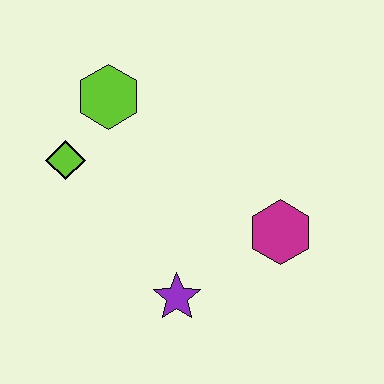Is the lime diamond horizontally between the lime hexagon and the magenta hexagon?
No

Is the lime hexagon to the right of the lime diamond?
Yes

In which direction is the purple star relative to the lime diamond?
The purple star is below the lime diamond.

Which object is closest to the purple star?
The magenta hexagon is closest to the purple star.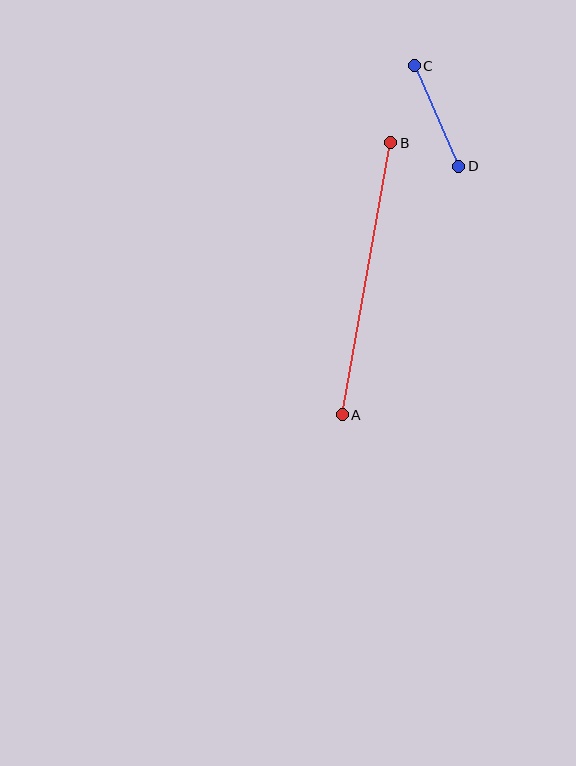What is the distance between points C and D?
The distance is approximately 110 pixels.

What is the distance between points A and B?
The distance is approximately 276 pixels.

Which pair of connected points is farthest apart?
Points A and B are farthest apart.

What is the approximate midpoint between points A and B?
The midpoint is at approximately (366, 279) pixels.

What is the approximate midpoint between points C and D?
The midpoint is at approximately (437, 116) pixels.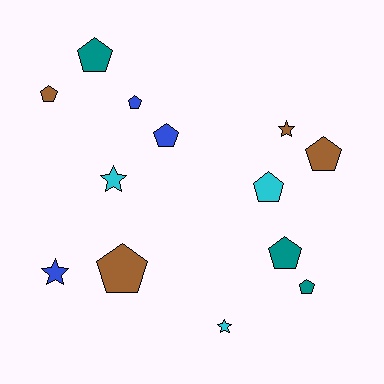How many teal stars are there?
There are no teal stars.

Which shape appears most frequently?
Pentagon, with 9 objects.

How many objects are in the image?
There are 13 objects.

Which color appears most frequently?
Brown, with 4 objects.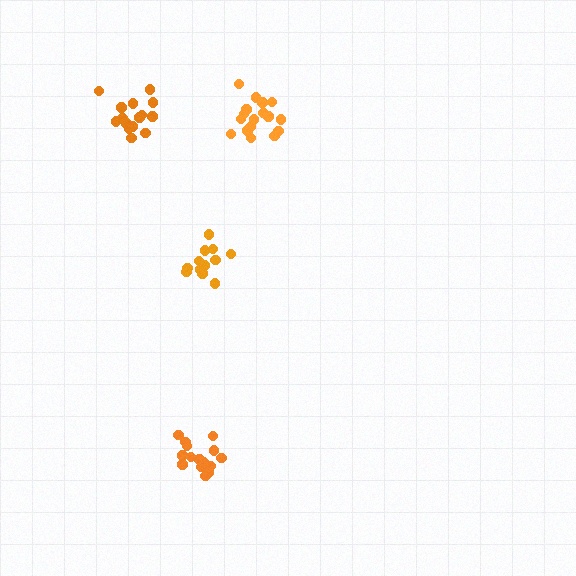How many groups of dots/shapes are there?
There are 4 groups.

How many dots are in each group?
Group 1: 15 dots, Group 2: 12 dots, Group 3: 16 dots, Group 4: 17 dots (60 total).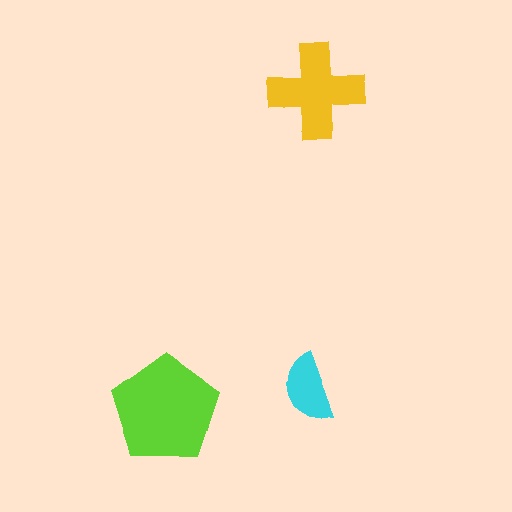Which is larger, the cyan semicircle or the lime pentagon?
The lime pentagon.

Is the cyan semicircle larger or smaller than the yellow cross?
Smaller.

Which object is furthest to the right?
The yellow cross is rightmost.